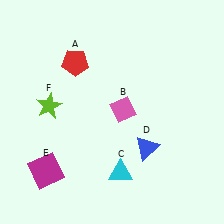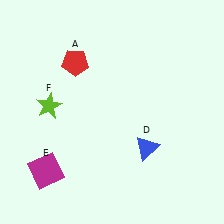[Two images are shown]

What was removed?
The pink diamond (B), the cyan triangle (C) were removed in Image 2.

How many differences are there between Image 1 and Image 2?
There are 2 differences between the two images.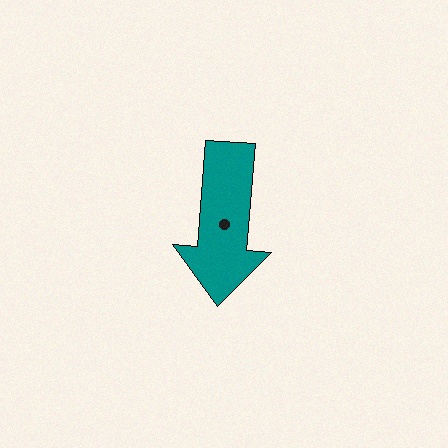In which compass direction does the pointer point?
South.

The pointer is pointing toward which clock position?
Roughly 6 o'clock.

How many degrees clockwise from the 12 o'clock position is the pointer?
Approximately 184 degrees.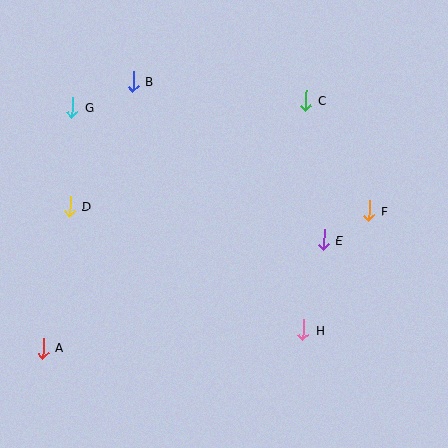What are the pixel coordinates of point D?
Point D is at (70, 206).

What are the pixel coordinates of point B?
Point B is at (133, 81).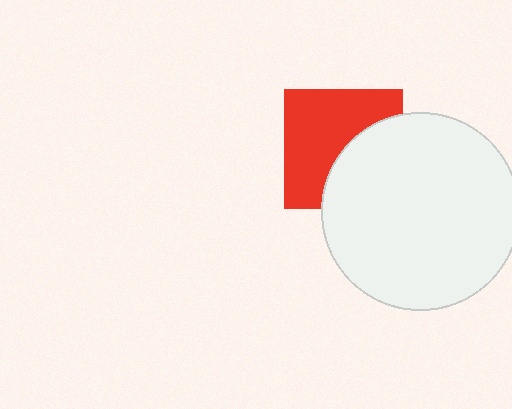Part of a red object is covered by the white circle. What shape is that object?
It is a square.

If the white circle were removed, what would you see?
You would see the complete red square.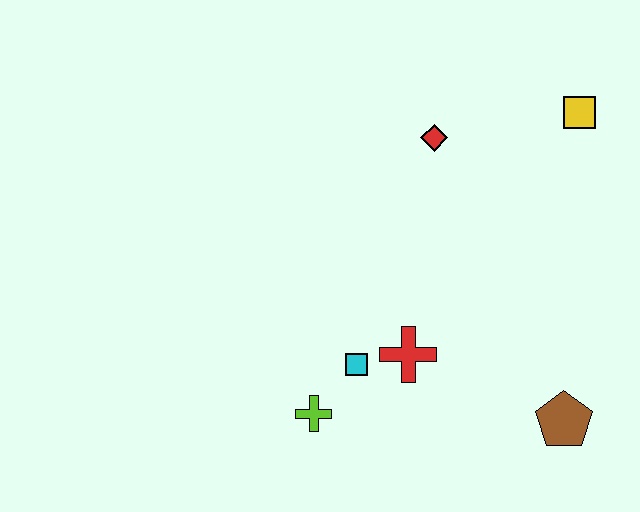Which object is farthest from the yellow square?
The lime cross is farthest from the yellow square.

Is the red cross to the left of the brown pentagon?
Yes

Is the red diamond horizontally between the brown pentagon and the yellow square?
No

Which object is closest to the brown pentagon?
The red cross is closest to the brown pentagon.